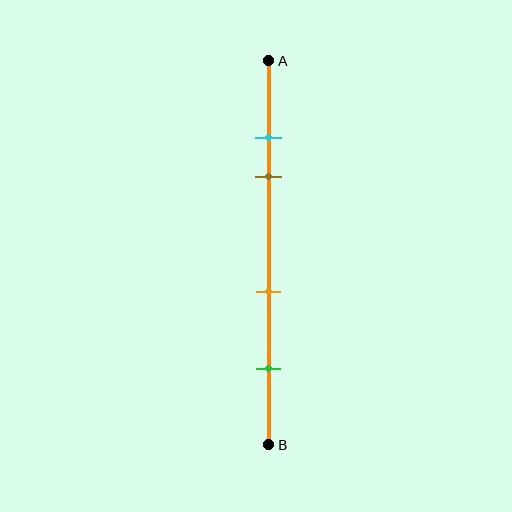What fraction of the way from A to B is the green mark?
The green mark is approximately 80% (0.8) of the way from A to B.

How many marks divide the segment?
There are 4 marks dividing the segment.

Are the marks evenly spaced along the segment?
No, the marks are not evenly spaced.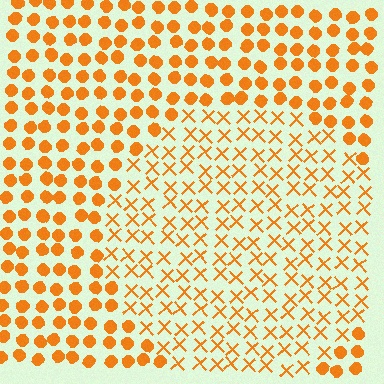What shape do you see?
I see a circle.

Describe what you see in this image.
The image is filled with small orange elements arranged in a uniform grid. A circle-shaped region contains X marks, while the surrounding area contains circles. The boundary is defined purely by the change in element shape.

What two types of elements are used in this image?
The image uses X marks inside the circle region and circles outside it.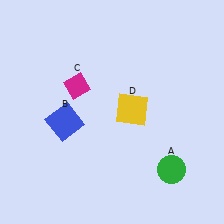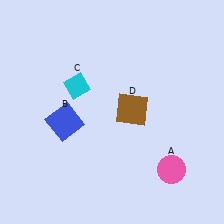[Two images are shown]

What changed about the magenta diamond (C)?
In Image 1, C is magenta. In Image 2, it changed to cyan.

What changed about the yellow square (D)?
In Image 1, D is yellow. In Image 2, it changed to brown.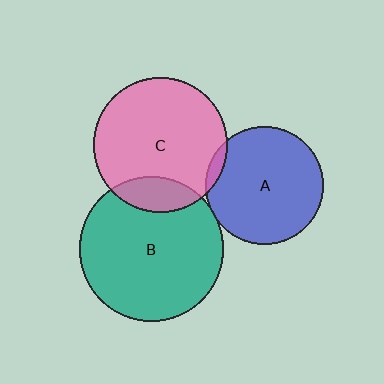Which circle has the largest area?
Circle B (teal).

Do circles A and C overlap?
Yes.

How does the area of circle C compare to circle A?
Approximately 1.3 times.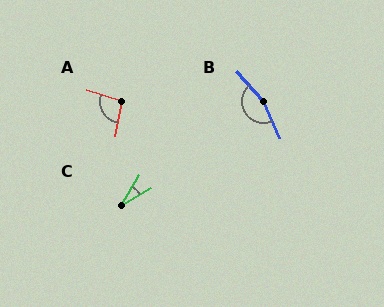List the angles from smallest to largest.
C (28°), A (97°), B (163°).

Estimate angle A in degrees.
Approximately 97 degrees.